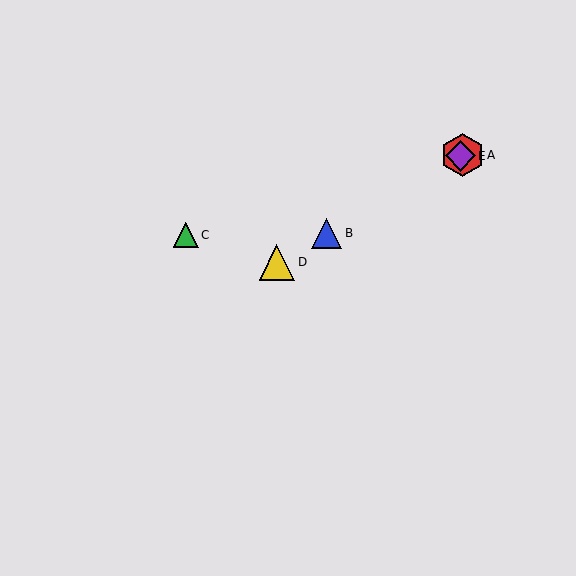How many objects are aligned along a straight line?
4 objects (A, B, D, E) are aligned along a straight line.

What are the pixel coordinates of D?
Object D is at (277, 262).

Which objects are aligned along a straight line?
Objects A, B, D, E are aligned along a straight line.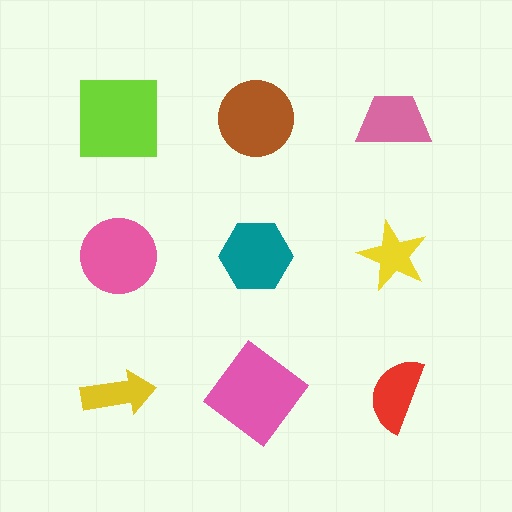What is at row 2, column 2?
A teal hexagon.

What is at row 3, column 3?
A red semicircle.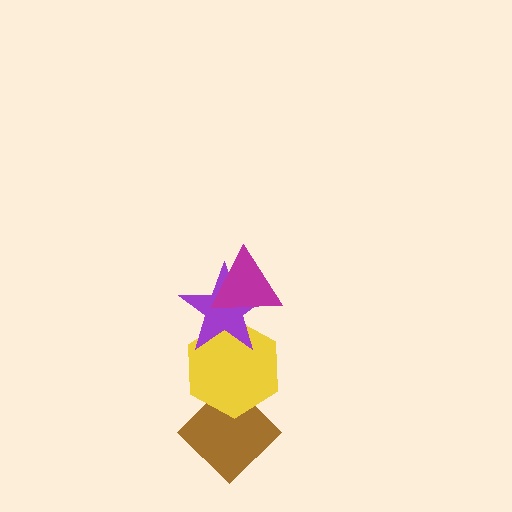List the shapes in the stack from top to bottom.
From top to bottom: the magenta triangle, the purple star, the yellow hexagon, the brown diamond.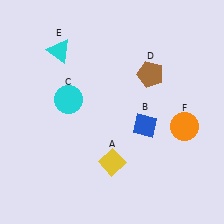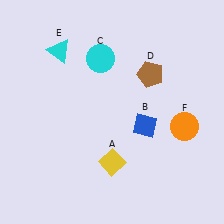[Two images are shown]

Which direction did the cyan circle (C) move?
The cyan circle (C) moved up.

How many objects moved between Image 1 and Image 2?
1 object moved between the two images.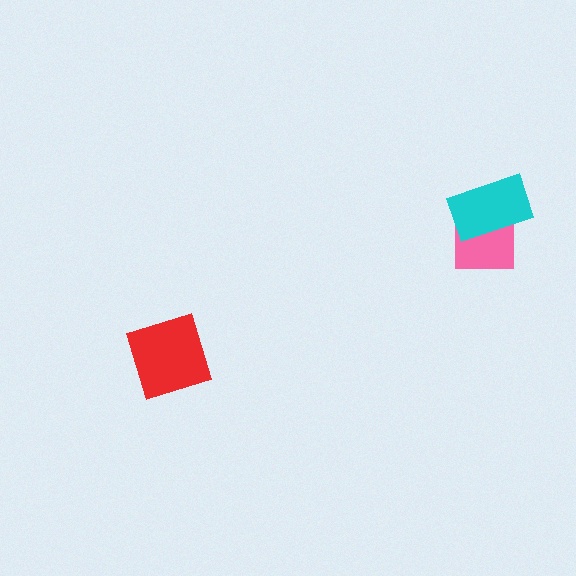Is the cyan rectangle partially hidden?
No, no other shape covers it.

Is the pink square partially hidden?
Yes, it is partially covered by another shape.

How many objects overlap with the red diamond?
0 objects overlap with the red diamond.